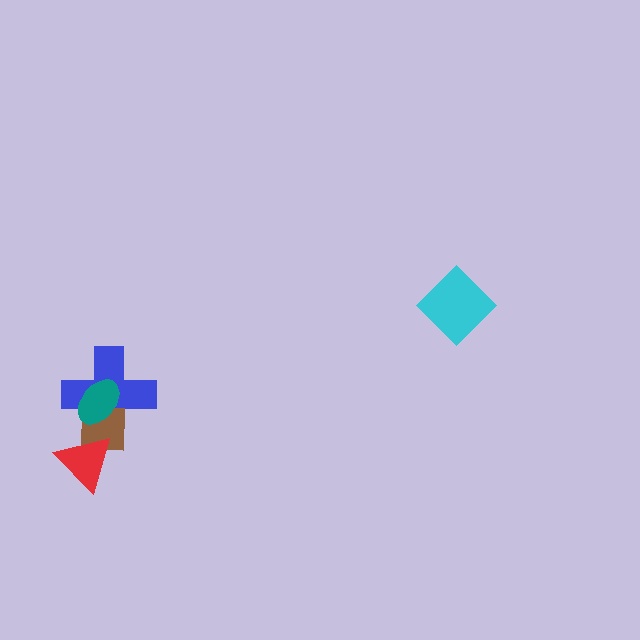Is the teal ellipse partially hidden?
No, no other shape covers it.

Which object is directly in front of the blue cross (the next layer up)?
The brown square is directly in front of the blue cross.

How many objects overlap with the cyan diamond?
0 objects overlap with the cyan diamond.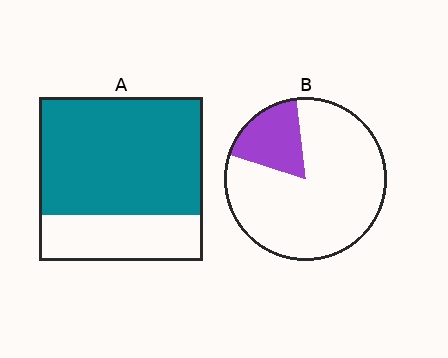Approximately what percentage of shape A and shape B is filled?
A is approximately 70% and B is approximately 20%.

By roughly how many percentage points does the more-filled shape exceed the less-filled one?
By roughly 55 percentage points (A over B).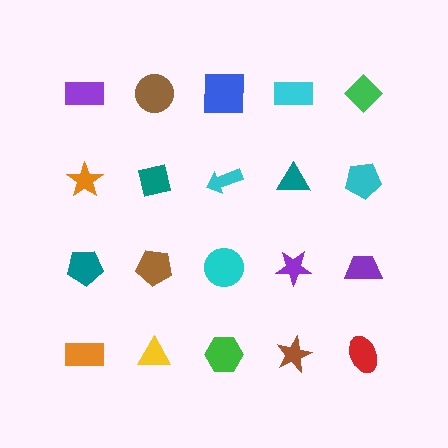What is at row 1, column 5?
A green diamond.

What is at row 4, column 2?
A yellow triangle.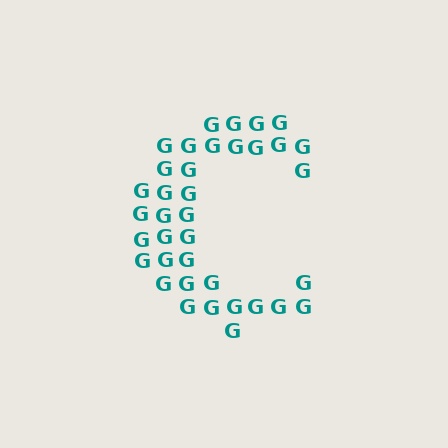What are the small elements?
The small elements are letter G's.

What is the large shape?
The large shape is the letter C.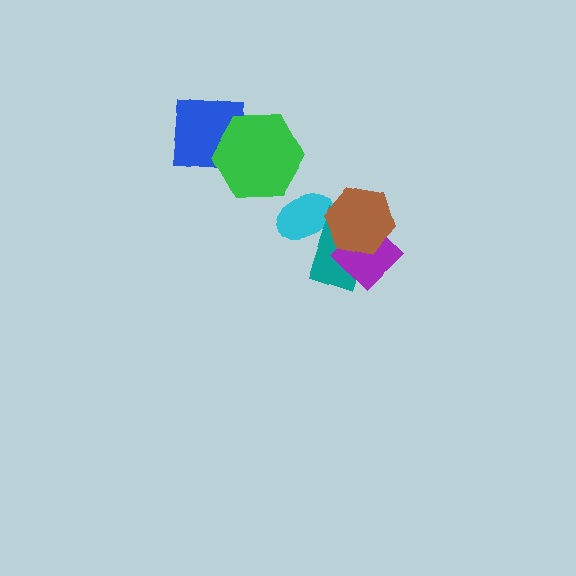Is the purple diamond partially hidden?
Yes, it is partially covered by another shape.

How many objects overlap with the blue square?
1 object overlaps with the blue square.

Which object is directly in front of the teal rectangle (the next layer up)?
The purple diamond is directly in front of the teal rectangle.